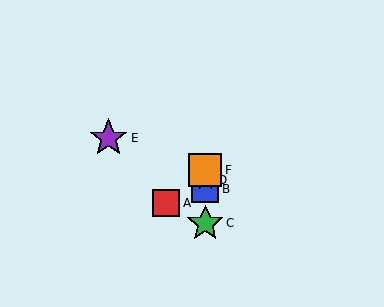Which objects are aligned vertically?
Objects B, C, D, F are aligned vertically.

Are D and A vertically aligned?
No, D is at x≈205 and A is at x≈166.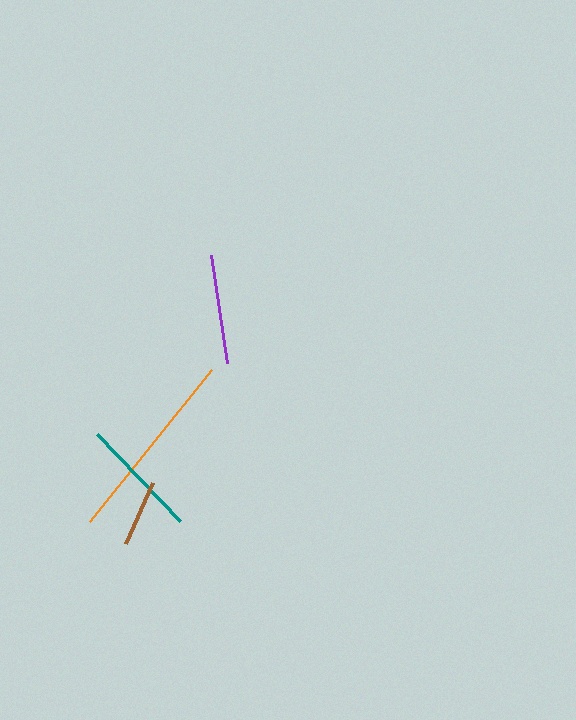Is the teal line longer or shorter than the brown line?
The teal line is longer than the brown line.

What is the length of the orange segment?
The orange segment is approximately 195 pixels long.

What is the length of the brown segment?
The brown segment is approximately 67 pixels long.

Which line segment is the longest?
The orange line is the longest at approximately 195 pixels.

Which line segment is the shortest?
The brown line is the shortest at approximately 67 pixels.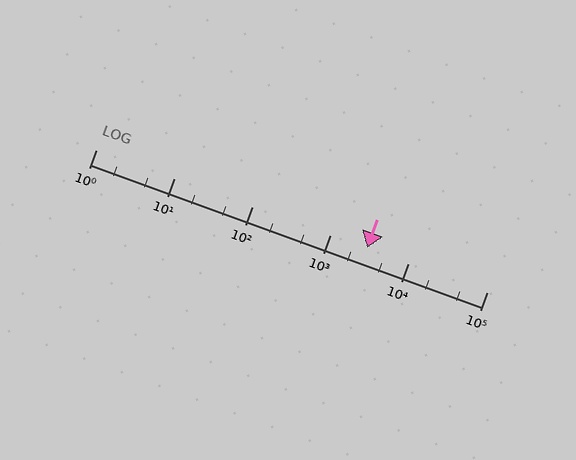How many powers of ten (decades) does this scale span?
The scale spans 5 decades, from 1 to 100000.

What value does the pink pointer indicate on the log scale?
The pointer indicates approximately 2900.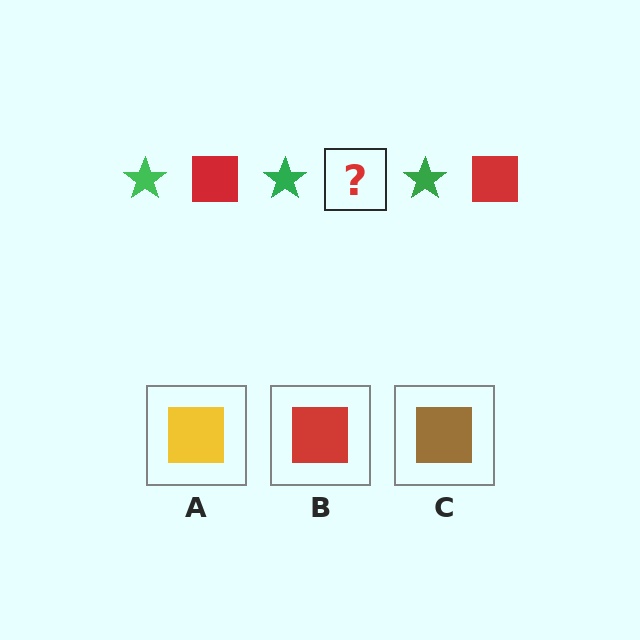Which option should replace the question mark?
Option B.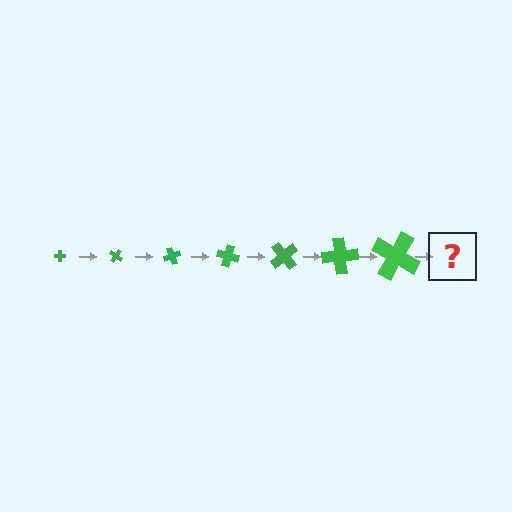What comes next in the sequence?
The next element should be a cross, larger than the previous one and rotated 245 degrees from the start.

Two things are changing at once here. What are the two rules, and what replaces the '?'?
The two rules are that the cross grows larger each step and it rotates 35 degrees each step. The '?' should be a cross, larger than the previous one and rotated 245 degrees from the start.